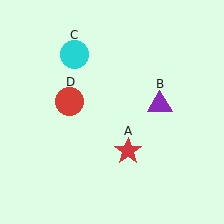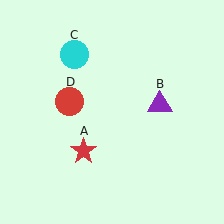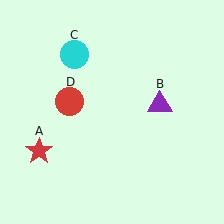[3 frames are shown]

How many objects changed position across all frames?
1 object changed position: red star (object A).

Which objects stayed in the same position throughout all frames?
Purple triangle (object B) and cyan circle (object C) and red circle (object D) remained stationary.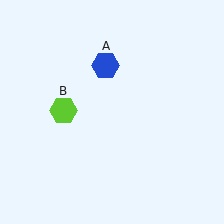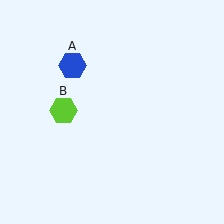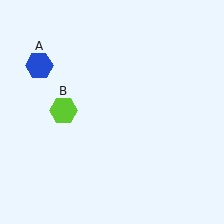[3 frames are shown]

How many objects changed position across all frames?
1 object changed position: blue hexagon (object A).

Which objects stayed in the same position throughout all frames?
Lime hexagon (object B) remained stationary.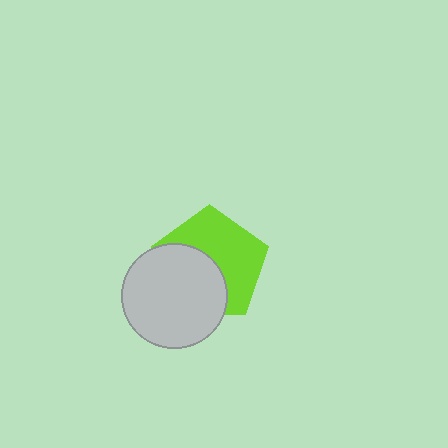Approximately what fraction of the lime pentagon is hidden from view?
Roughly 45% of the lime pentagon is hidden behind the light gray circle.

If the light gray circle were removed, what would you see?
You would see the complete lime pentagon.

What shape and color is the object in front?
The object in front is a light gray circle.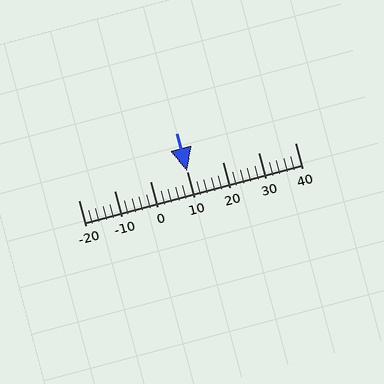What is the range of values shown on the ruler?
The ruler shows values from -20 to 40.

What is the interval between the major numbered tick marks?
The major tick marks are spaced 10 units apart.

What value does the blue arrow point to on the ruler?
The blue arrow points to approximately 10.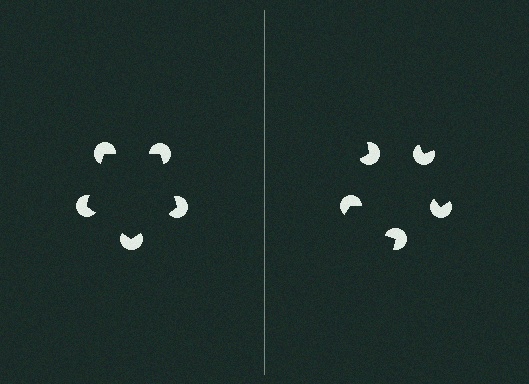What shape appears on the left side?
An illusory pentagon.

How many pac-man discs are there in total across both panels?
10 — 5 on each side.